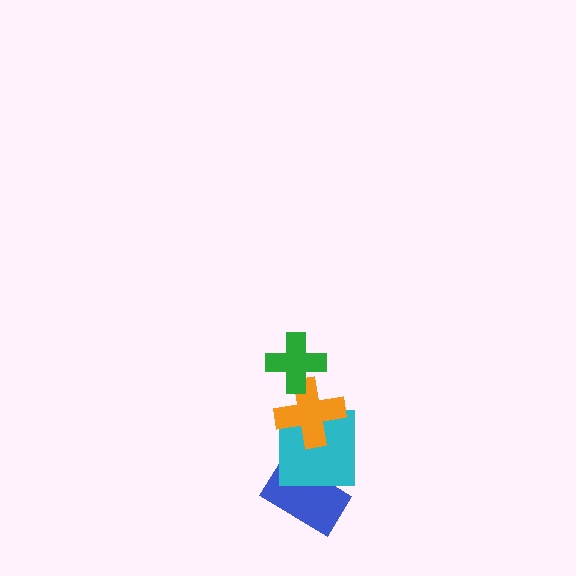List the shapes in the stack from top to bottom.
From top to bottom: the green cross, the orange cross, the cyan square, the blue rectangle.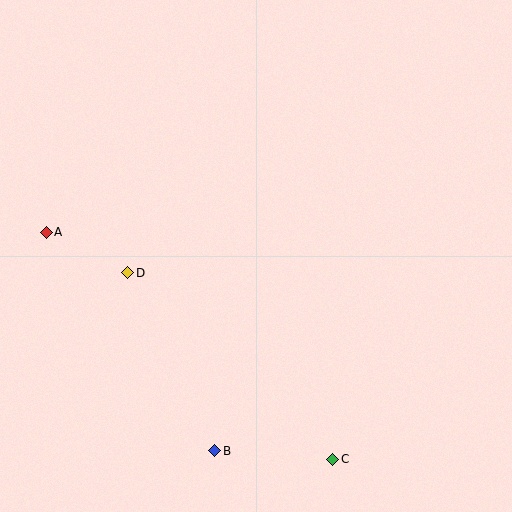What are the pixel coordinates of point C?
Point C is at (333, 459).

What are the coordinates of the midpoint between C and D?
The midpoint between C and D is at (230, 366).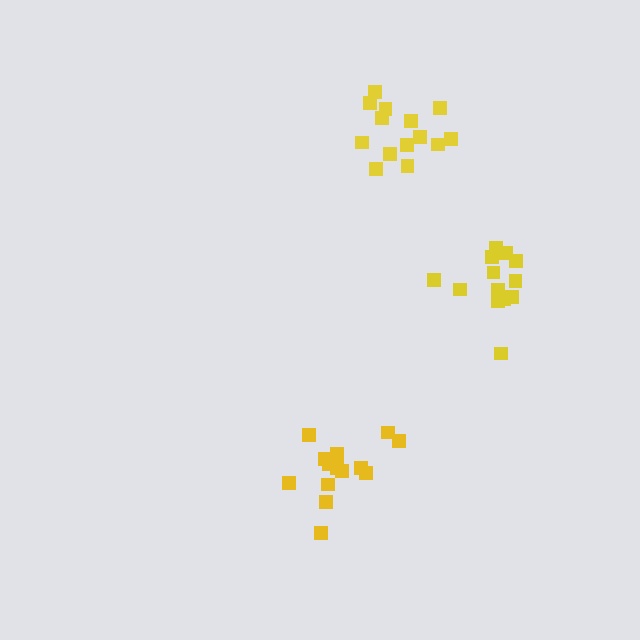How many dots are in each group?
Group 1: 14 dots, Group 2: 14 dots, Group 3: 13 dots (41 total).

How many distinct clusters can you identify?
There are 3 distinct clusters.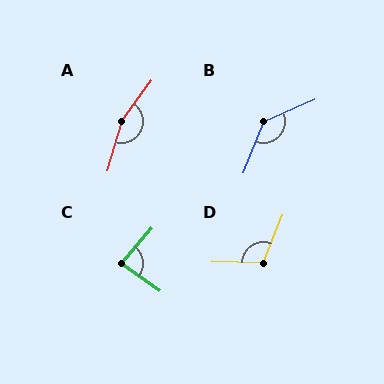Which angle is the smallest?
C, at approximately 84 degrees.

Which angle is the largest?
A, at approximately 159 degrees.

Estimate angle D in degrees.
Approximately 110 degrees.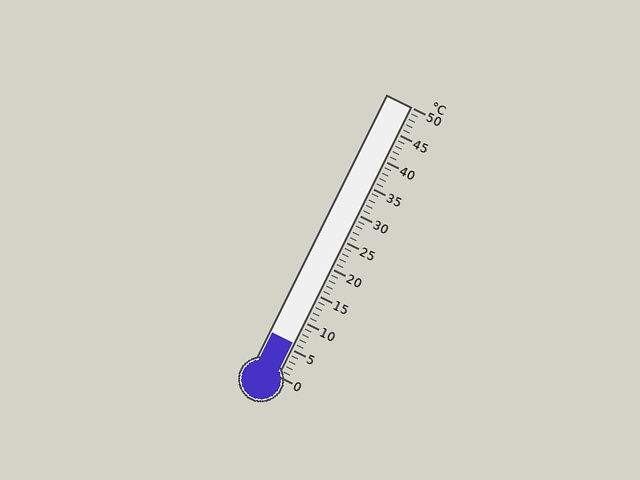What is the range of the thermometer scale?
The thermometer scale ranges from 0°C to 50°C.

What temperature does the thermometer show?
The thermometer shows approximately 6°C.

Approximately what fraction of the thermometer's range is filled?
The thermometer is filled to approximately 10% of its range.